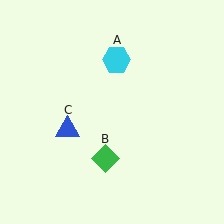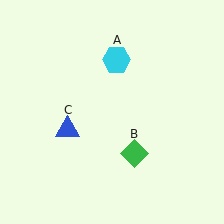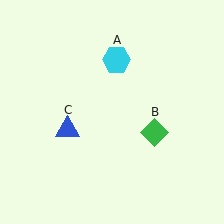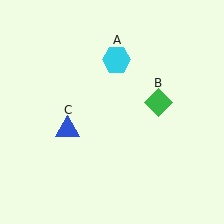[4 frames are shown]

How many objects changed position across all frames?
1 object changed position: green diamond (object B).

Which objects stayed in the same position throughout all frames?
Cyan hexagon (object A) and blue triangle (object C) remained stationary.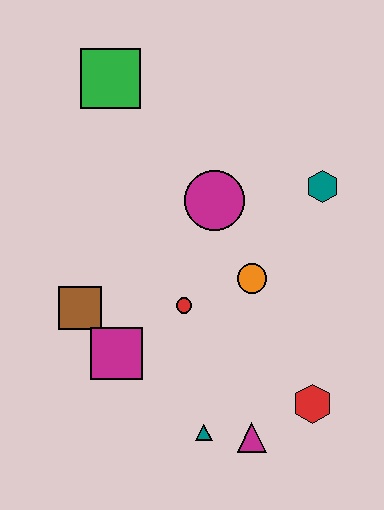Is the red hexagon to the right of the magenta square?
Yes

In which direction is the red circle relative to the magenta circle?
The red circle is below the magenta circle.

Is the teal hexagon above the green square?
No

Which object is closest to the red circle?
The orange circle is closest to the red circle.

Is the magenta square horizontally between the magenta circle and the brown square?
Yes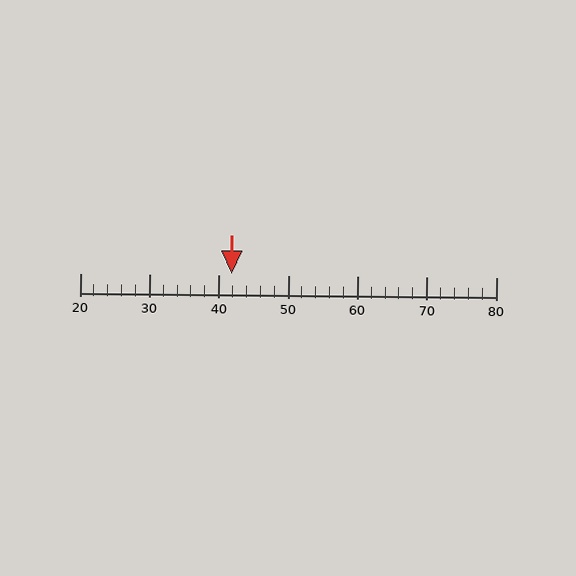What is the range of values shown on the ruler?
The ruler shows values from 20 to 80.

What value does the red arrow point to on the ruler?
The red arrow points to approximately 42.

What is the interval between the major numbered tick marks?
The major tick marks are spaced 10 units apart.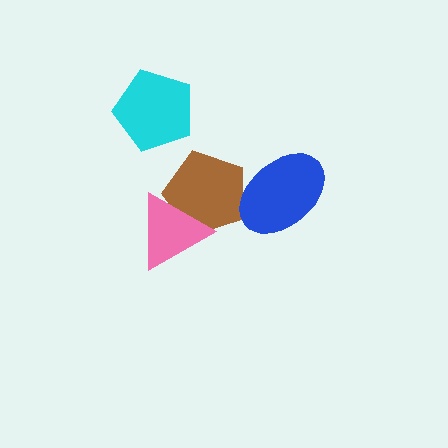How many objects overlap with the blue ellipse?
1 object overlaps with the blue ellipse.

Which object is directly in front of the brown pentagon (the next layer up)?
The pink triangle is directly in front of the brown pentagon.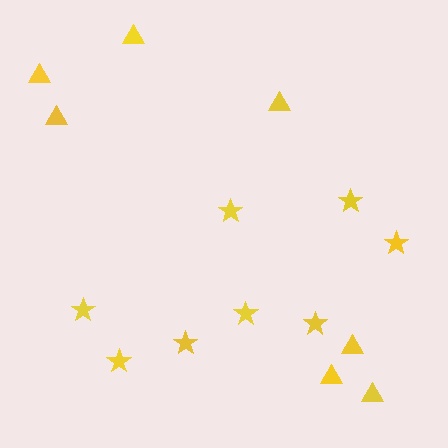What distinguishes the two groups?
There are 2 groups: one group of stars (8) and one group of triangles (7).